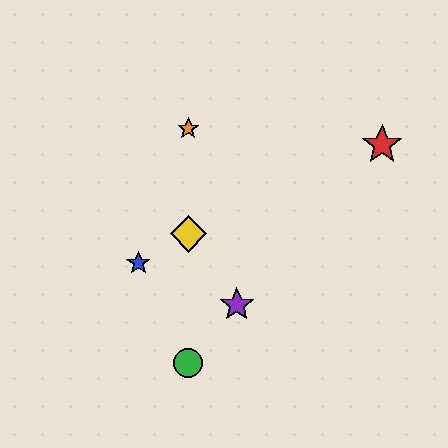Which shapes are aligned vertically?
The green circle, the yellow diamond, the orange star are aligned vertically.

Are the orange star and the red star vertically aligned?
No, the orange star is at x≈188 and the red star is at x≈382.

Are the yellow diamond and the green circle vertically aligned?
Yes, both are at x≈188.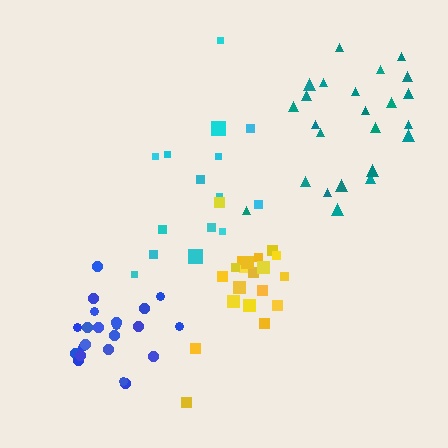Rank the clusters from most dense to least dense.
yellow, blue, teal, cyan.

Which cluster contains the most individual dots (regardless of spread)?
Teal (24).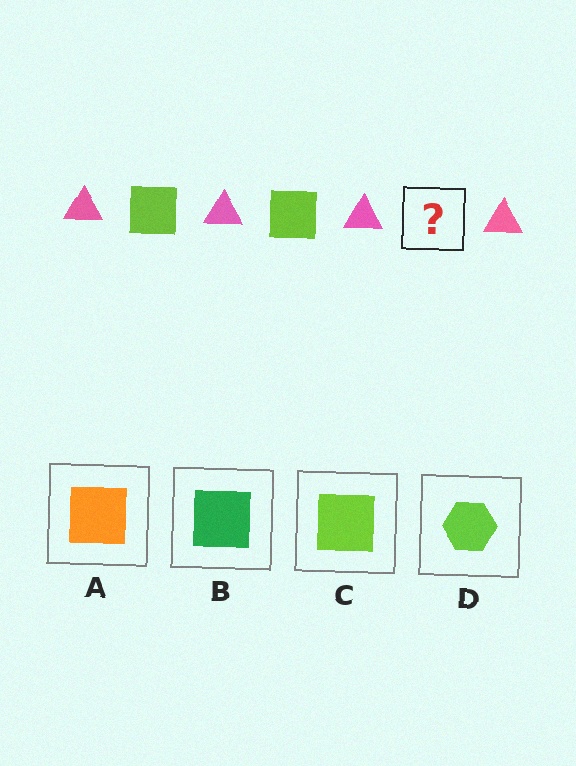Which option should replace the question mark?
Option C.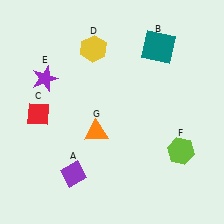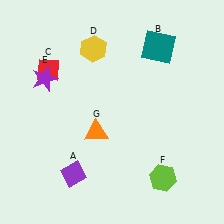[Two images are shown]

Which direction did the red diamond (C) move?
The red diamond (C) moved up.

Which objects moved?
The objects that moved are: the red diamond (C), the lime hexagon (F).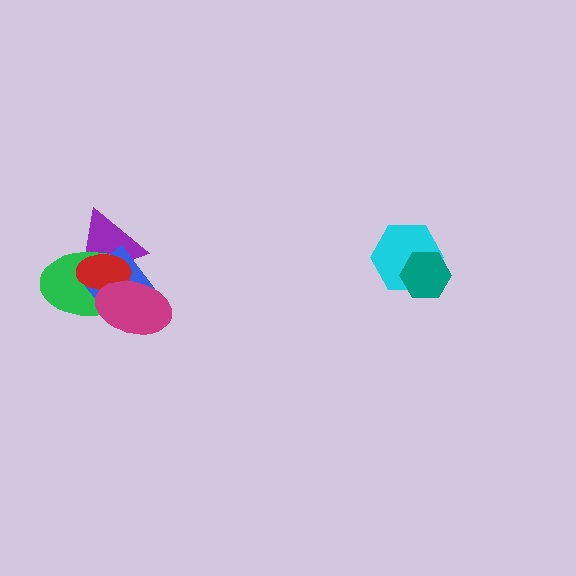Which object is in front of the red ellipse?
The magenta ellipse is in front of the red ellipse.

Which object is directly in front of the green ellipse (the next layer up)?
The blue diamond is directly in front of the green ellipse.